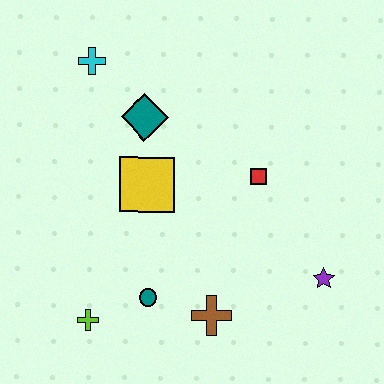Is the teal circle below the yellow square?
Yes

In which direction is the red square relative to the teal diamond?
The red square is to the right of the teal diamond.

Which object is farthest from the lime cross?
The cyan cross is farthest from the lime cross.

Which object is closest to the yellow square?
The teal diamond is closest to the yellow square.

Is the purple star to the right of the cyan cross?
Yes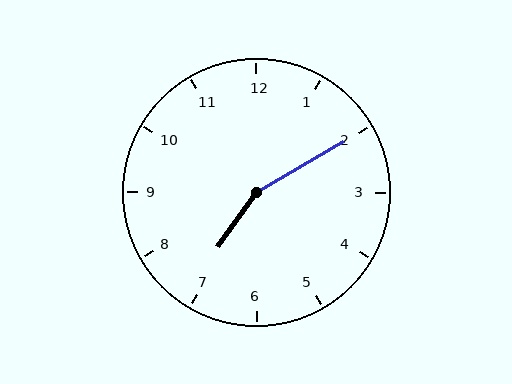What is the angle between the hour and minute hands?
Approximately 155 degrees.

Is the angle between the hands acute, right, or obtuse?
It is obtuse.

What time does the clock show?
7:10.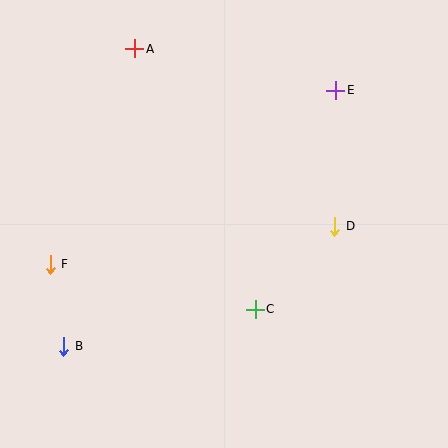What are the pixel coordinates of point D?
Point D is at (335, 226).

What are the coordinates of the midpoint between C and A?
The midpoint between C and A is at (195, 179).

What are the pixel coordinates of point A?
Point A is at (135, 49).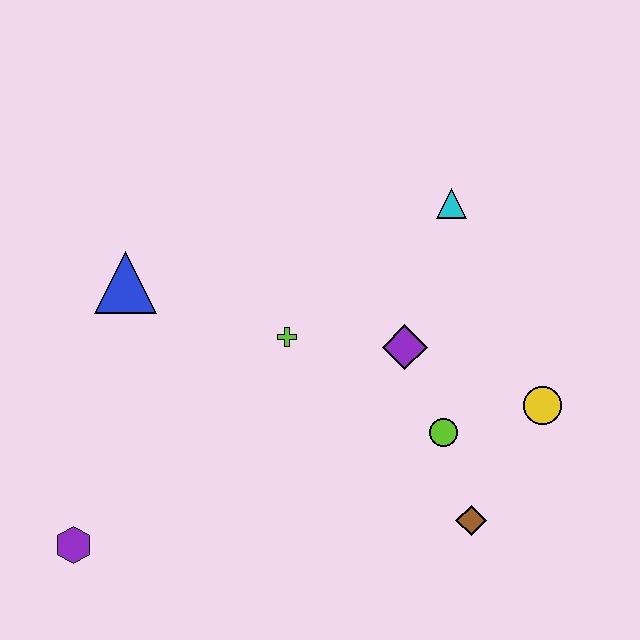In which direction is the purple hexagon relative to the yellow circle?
The purple hexagon is to the left of the yellow circle.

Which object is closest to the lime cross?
The purple diamond is closest to the lime cross.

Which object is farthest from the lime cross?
The purple hexagon is farthest from the lime cross.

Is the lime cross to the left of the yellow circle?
Yes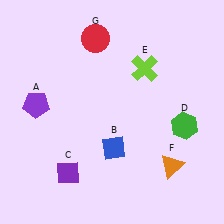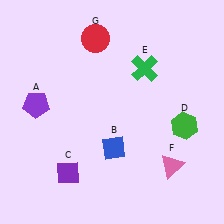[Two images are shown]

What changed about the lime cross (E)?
In Image 1, E is lime. In Image 2, it changed to green.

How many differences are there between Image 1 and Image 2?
There are 2 differences between the two images.